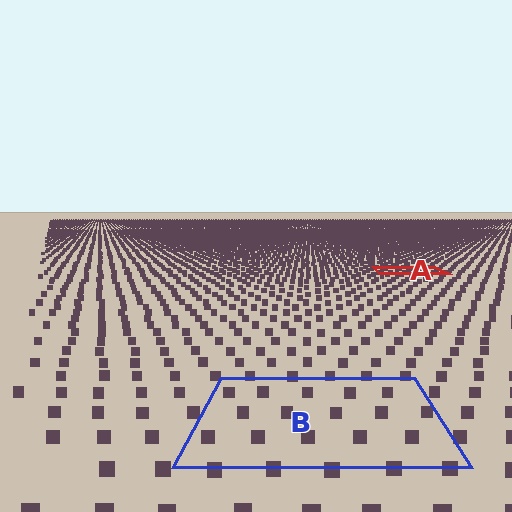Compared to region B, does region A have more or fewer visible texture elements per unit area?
Region A has more texture elements per unit area — they are packed more densely because it is farther away.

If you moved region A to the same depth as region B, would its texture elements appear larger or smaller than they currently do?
They would appear larger. At a closer depth, the same texture elements are projected at a bigger on-screen size.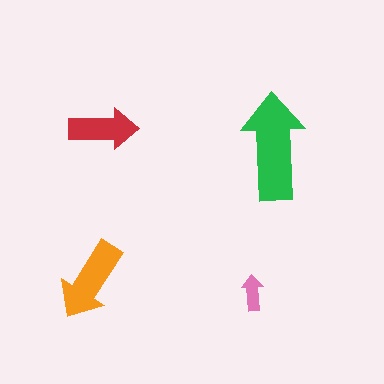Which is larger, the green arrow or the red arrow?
The green one.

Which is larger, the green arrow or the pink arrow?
The green one.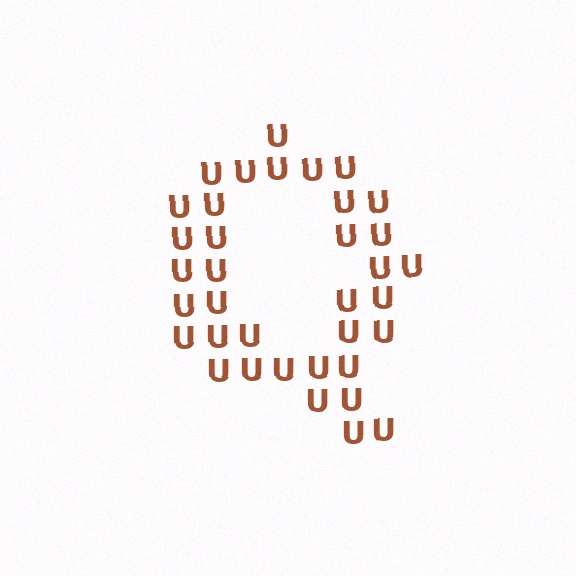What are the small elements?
The small elements are letter U's.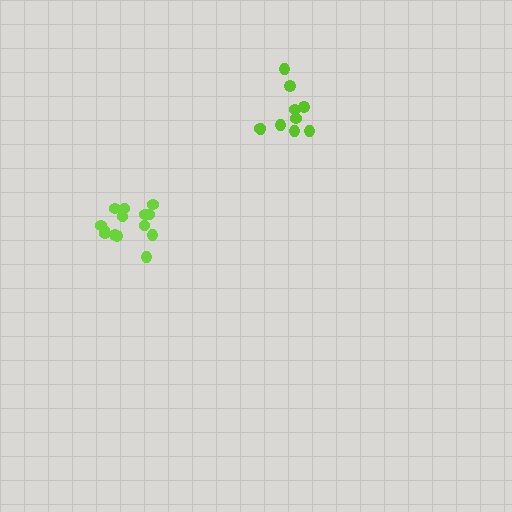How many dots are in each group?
Group 1: 14 dots, Group 2: 10 dots (24 total).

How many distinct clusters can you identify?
There are 2 distinct clusters.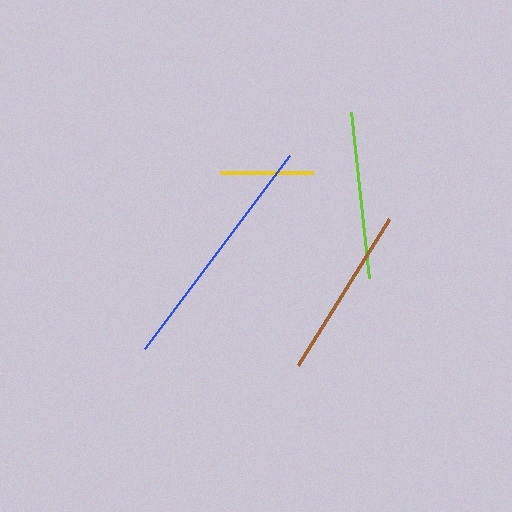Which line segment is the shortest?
The yellow line is the shortest at approximately 93 pixels.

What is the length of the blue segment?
The blue segment is approximately 241 pixels long.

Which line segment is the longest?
The blue line is the longest at approximately 241 pixels.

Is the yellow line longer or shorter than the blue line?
The blue line is longer than the yellow line.